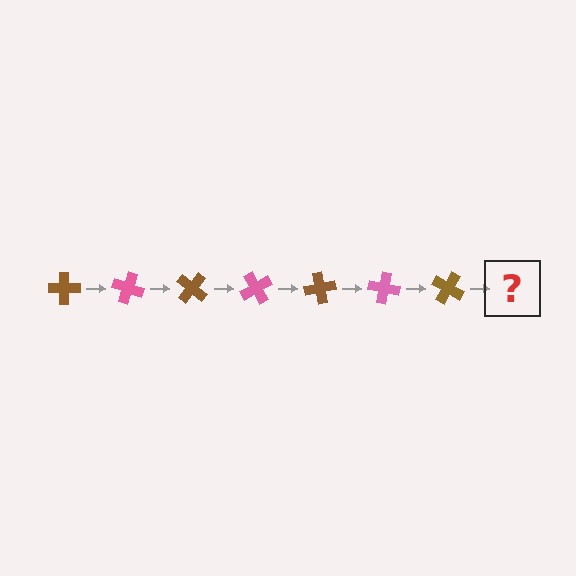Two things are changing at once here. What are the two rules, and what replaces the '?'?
The two rules are that it rotates 20 degrees each step and the color cycles through brown and pink. The '?' should be a pink cross, rotated 140 degrees from the start.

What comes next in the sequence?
The next element should be a pink cross, rotated 140 degrees from the start.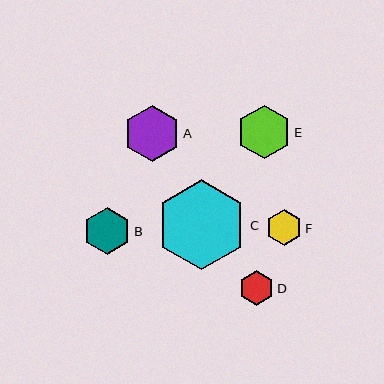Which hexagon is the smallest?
Hexagon D is the smallest with a size of approximately 35 pixels.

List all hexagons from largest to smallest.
From largest to smallest: C, A, E, B, F, D.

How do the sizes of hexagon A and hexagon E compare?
Hexagon A and hexagon E are approximately the same size.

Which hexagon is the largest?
Hexagon C is the largest with a size of approximately 90 pixels.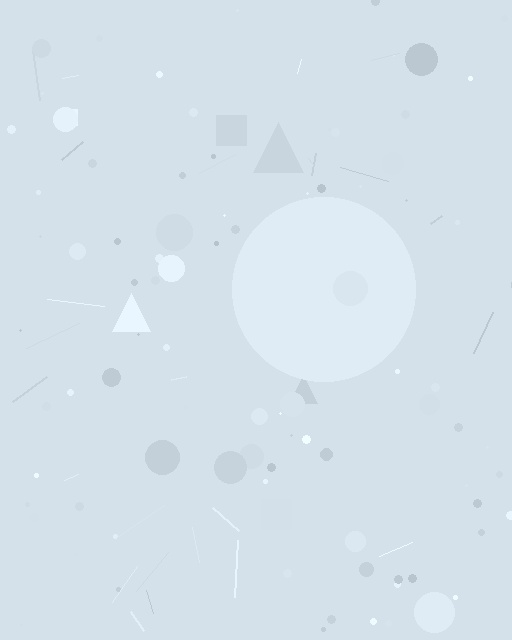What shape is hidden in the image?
A circle is hidden in the image.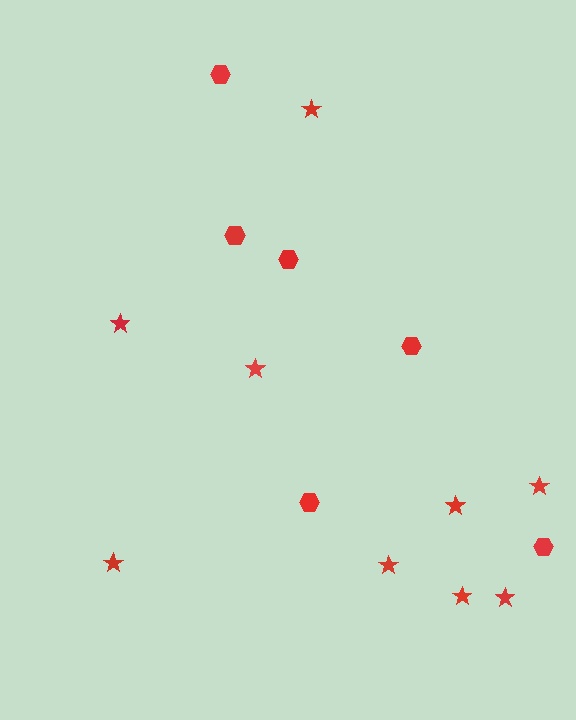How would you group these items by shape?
There are 2 groups: one group of hexagons (6) and one group of stars (9).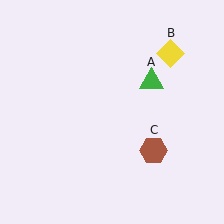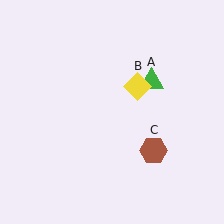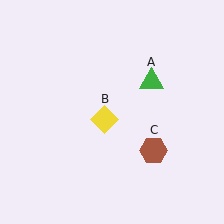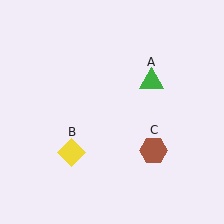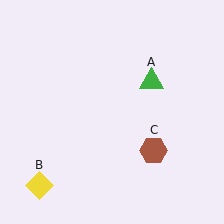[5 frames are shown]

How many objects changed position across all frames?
1 object changed position: yellow diamond (object B).